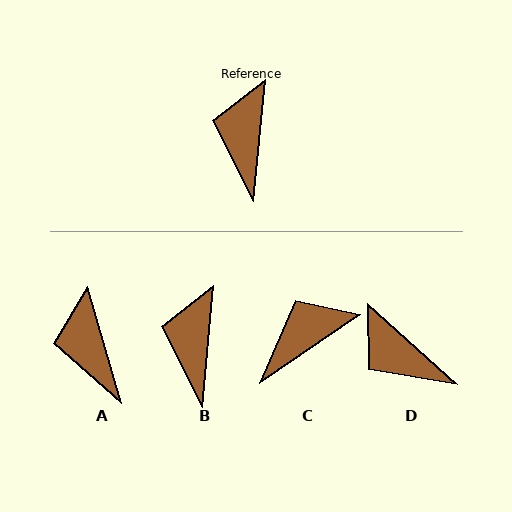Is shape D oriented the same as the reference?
No, it is off by about 54 degrees.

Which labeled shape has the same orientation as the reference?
B.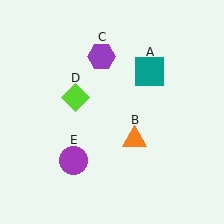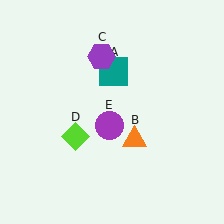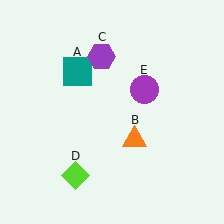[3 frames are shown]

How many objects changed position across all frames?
3 objects changed position: teal square (object A), lime diamond (object D), purple circle (object E).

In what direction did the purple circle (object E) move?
The purple circle (object E) moved up and to the right.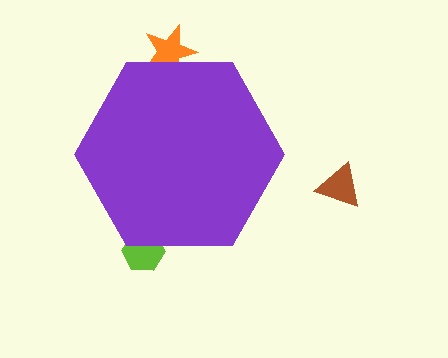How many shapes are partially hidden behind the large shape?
2 shapes are partially hidden.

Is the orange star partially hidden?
Yes, the orange star is partially hidden behind the purple hexagon.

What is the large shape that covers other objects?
A purple hexagon.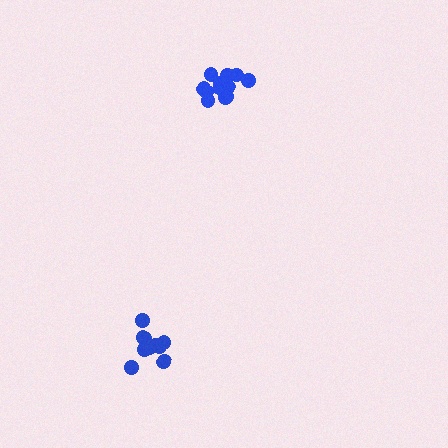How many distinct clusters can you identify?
There are 2 distinct clusters.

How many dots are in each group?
Group 1: 12 dots, Group 2: 11 dots (23 total).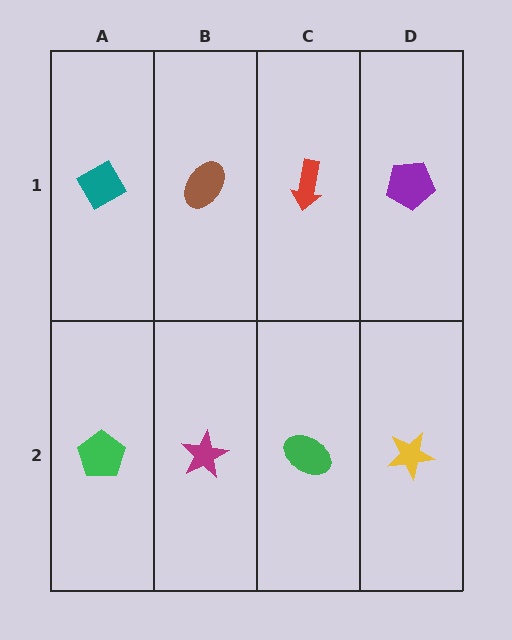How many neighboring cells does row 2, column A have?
2.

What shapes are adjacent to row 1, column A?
A green pentagon (row 2, column A), a brown ellipse (row 1, column B).